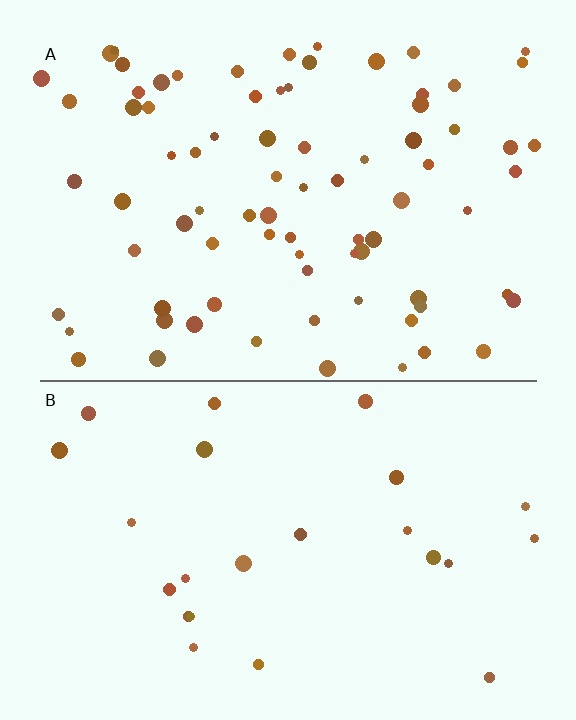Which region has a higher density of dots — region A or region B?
A (the top).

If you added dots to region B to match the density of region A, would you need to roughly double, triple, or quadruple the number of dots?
Approximately triple.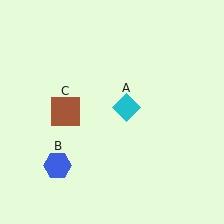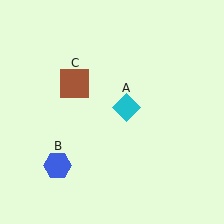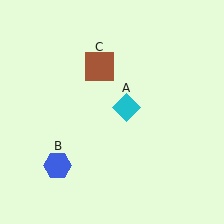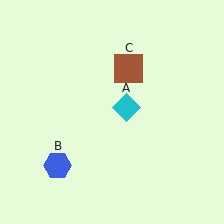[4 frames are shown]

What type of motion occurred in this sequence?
The brown square (object C) rotated clockwise around the center of the scene.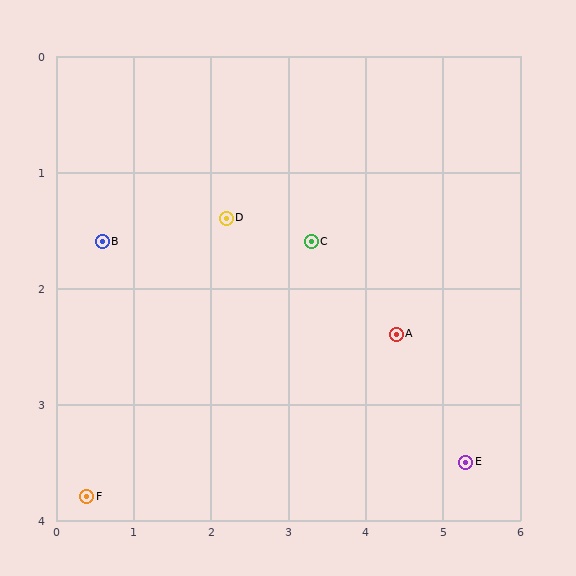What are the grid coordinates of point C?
Point C is at approximately (3.3, 1.6).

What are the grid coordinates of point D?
Point D is at approximately (2.2, 1.4).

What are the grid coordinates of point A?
Point A is at approximately (4.4, 2.4).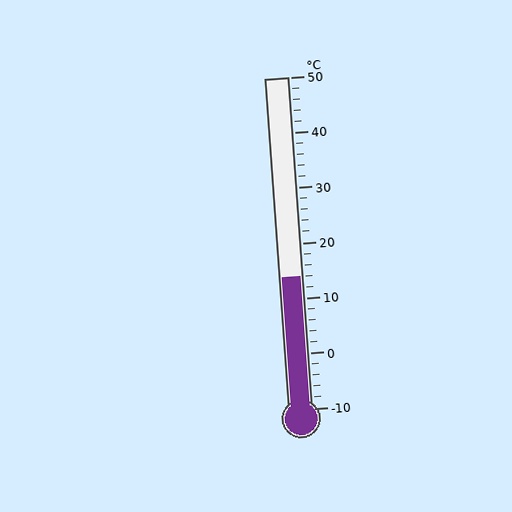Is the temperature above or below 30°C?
The temperature is below 30°C.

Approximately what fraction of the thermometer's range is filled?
The thermometer is filled to approximately 40% of its range.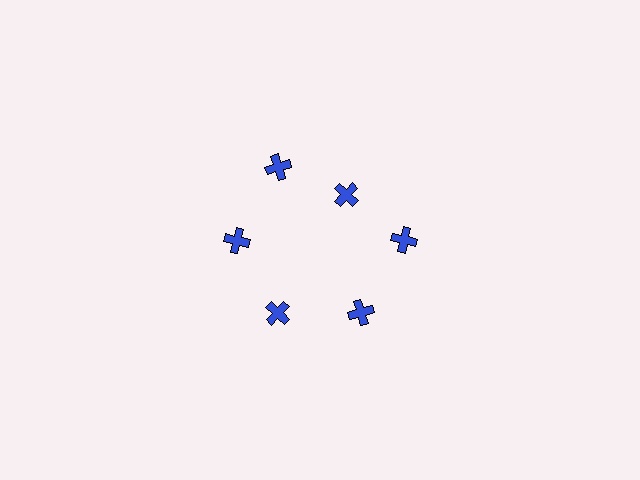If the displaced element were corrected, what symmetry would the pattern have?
It would have 6-fold rotational symmetry — the pattern would map onto itself every 60 degrees.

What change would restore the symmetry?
The symmetry would be restored by moving it outward, back onto the ring so that all 6 crosses sit at equal angles and equal distance from the center.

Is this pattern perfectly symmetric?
No. The 6 blue crosses are arranged in a ring, but one element near the 1 o'clock position is pulled inward toward the center, breaking the 6-fold rotational symmetry.